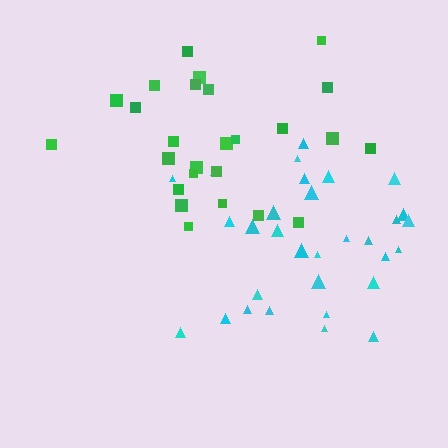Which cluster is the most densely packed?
Cyan.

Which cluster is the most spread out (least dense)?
Green.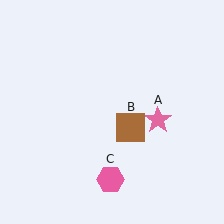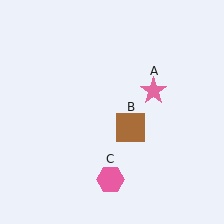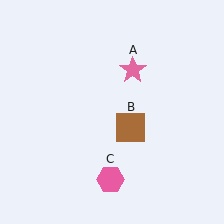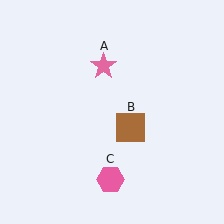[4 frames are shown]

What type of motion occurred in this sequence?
The pink star (object A) rotated counterclockwise around the center of the scene.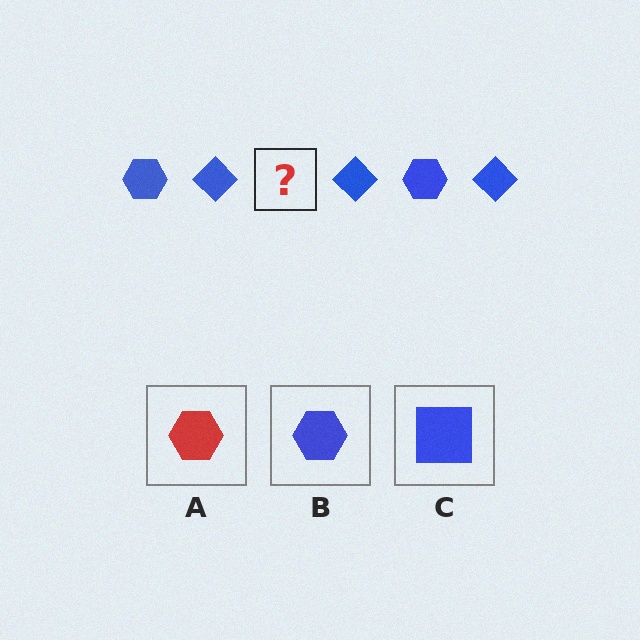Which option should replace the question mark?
Option B.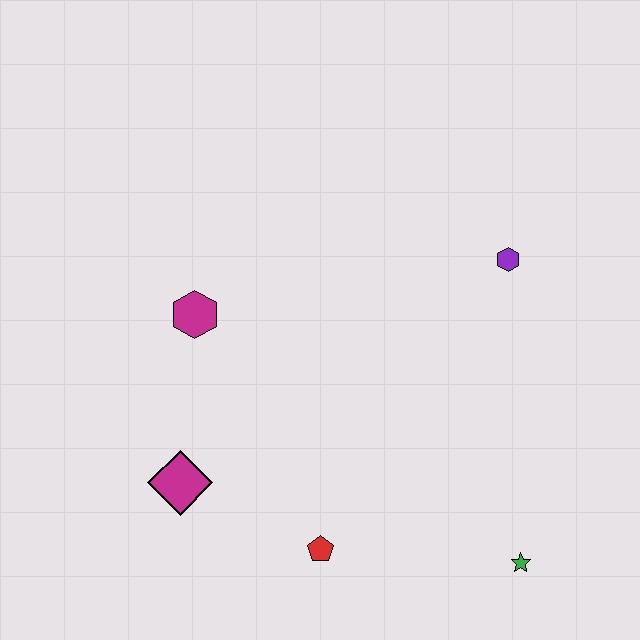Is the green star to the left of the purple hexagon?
No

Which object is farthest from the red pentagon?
The purple hexagon is farthest from the red pentagon.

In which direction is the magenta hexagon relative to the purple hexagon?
The magenta hexagon is to the left of the purple hexagon.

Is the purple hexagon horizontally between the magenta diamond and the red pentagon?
No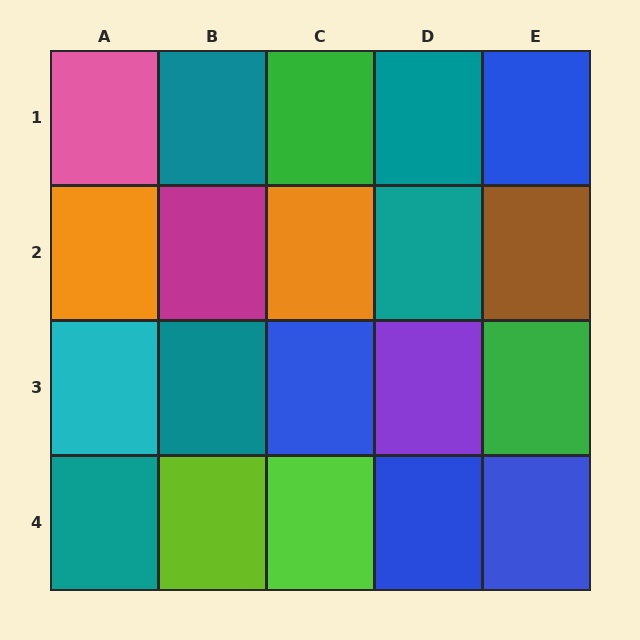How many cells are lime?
2 cells are lime.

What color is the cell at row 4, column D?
Blue.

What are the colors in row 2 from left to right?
Orange, magenta, orange, teal, brown.